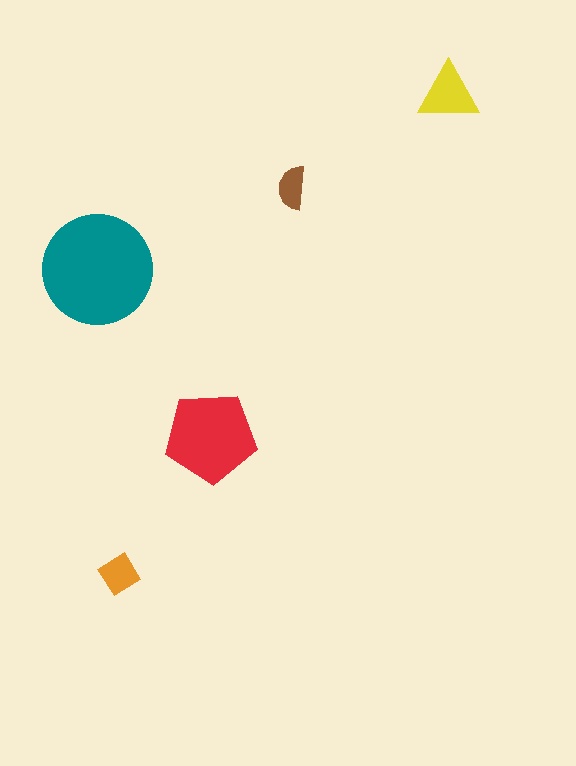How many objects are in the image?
There are 5 objects in the image.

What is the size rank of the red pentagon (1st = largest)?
2nd.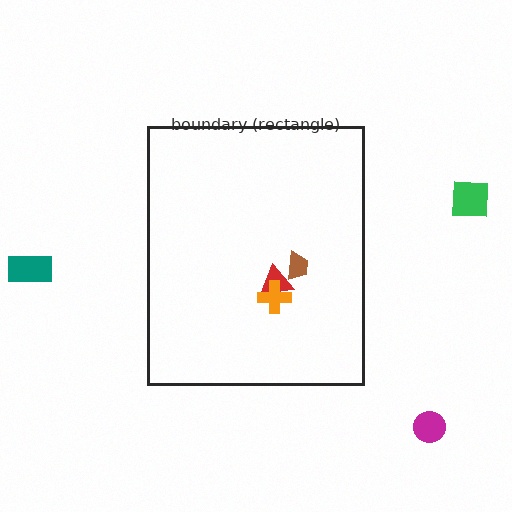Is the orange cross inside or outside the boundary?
Inside.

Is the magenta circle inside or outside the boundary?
Outside.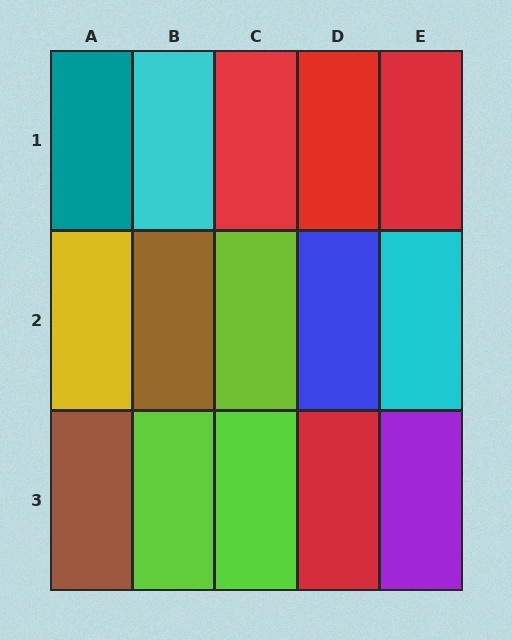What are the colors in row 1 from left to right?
Teal, cyan, red, red, red.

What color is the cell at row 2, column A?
Yellow.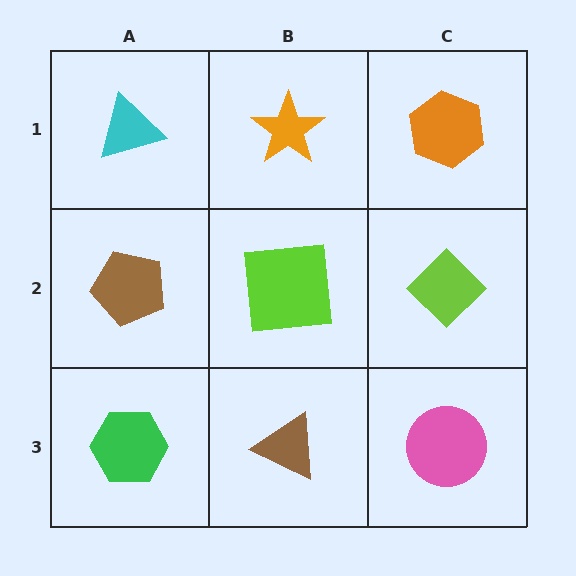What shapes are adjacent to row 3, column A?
A brown pentagon (row 2, column A), a brown triangle (row 3, column B).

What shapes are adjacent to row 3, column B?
A lime square (row 2, column B), a green hexagon (row 3, column A), a pink circle (row 3, column C).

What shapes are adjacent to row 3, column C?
A lime diamond (row 2, column C), a brown triangle (row 3, column B).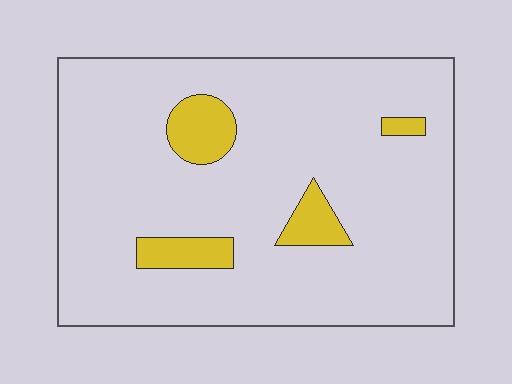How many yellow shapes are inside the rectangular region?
4.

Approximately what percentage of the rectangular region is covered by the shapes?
Approximately 10%.